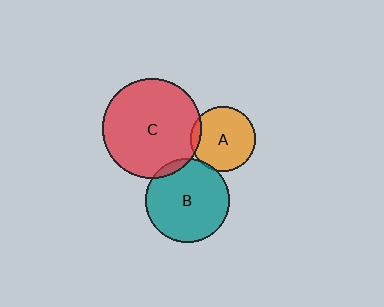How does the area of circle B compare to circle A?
Approximately 1.6 times.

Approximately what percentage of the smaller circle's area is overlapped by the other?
Approximately 5%.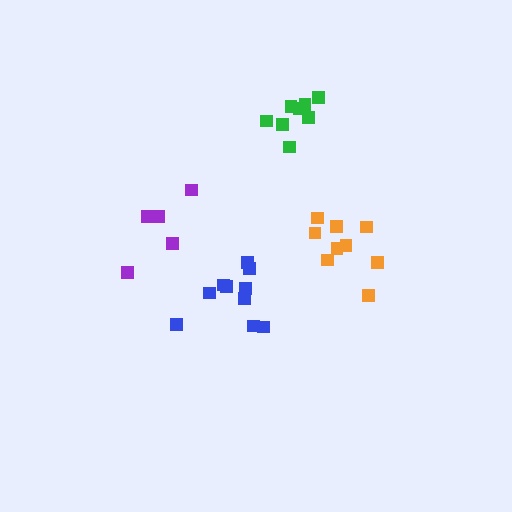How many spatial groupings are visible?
There are 4 spatial groupings.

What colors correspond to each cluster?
The clusters are colored: green, blue, purple, orange.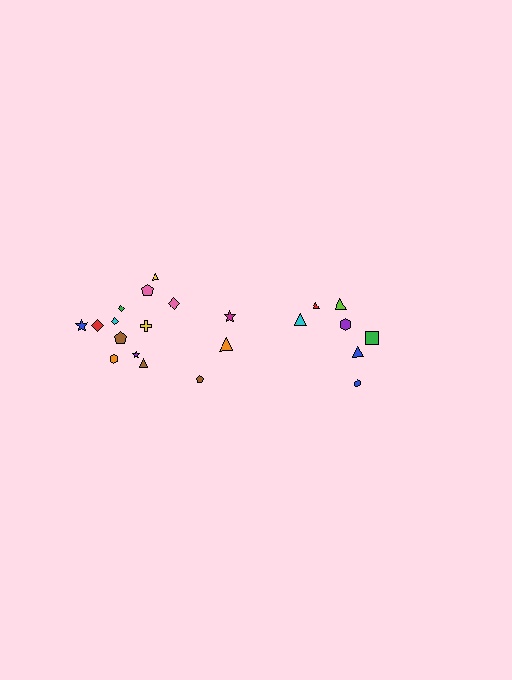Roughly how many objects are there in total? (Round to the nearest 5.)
Roughly 20 objects in total.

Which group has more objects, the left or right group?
The left group.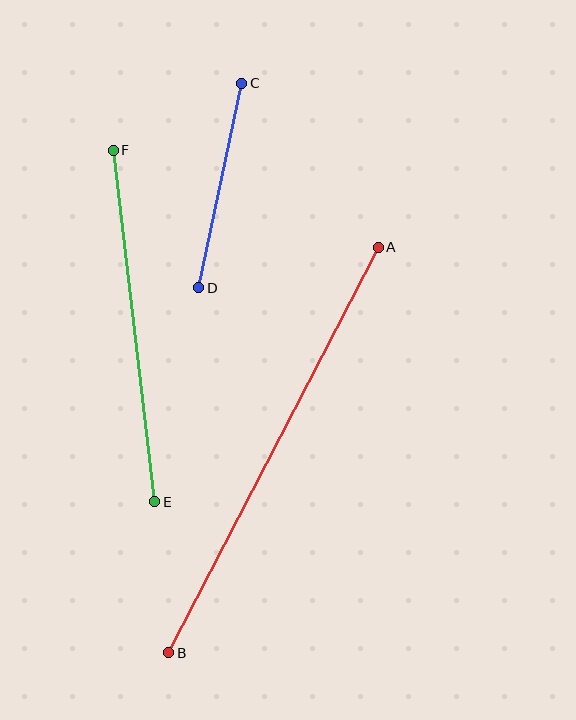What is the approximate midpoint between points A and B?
The midpoint is at approximately (273, 450) pixels.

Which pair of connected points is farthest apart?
Points A and B are farthest apart.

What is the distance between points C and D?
The distance is approximately 209 pixels.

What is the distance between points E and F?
The distance is approximately 354 pixels.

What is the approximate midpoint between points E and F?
The midpoint is at approximately (134, 326) pixels.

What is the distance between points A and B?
The distance is approximately 456 pixels.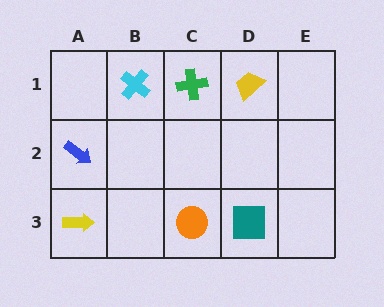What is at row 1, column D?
A yellow trapezoid.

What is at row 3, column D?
A teal square.